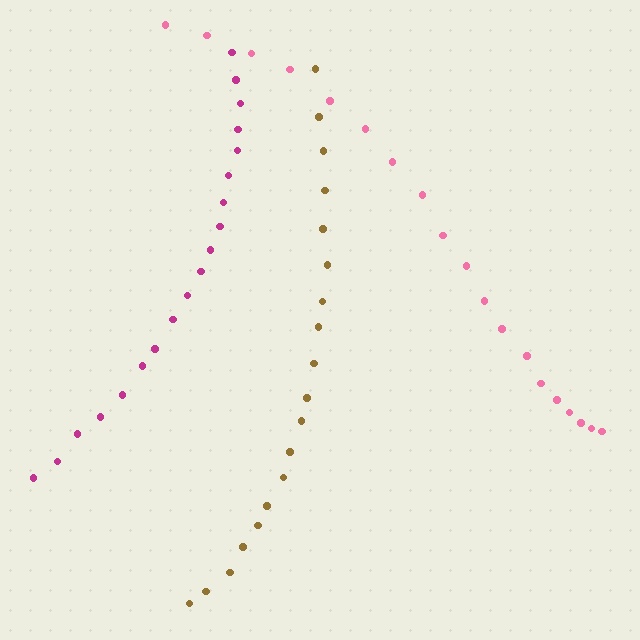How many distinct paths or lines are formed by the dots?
There are 3 distinct paths.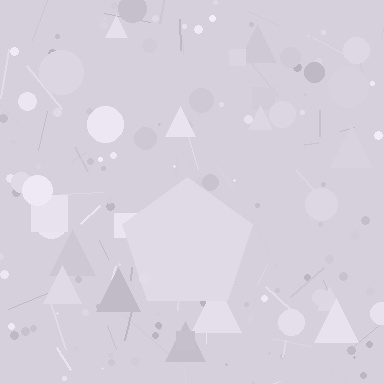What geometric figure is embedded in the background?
A pentagon is embedded in the background.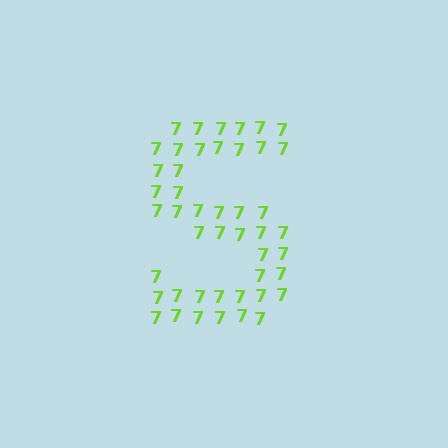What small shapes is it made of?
It is made of small digit 7's.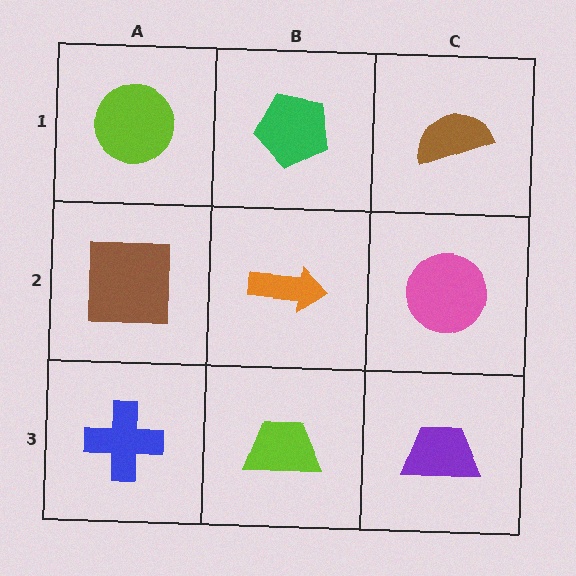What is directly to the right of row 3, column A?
A lime trapezoid.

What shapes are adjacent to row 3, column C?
A pink circle (row 2, column C), a lime trapezoid (row 3, column B).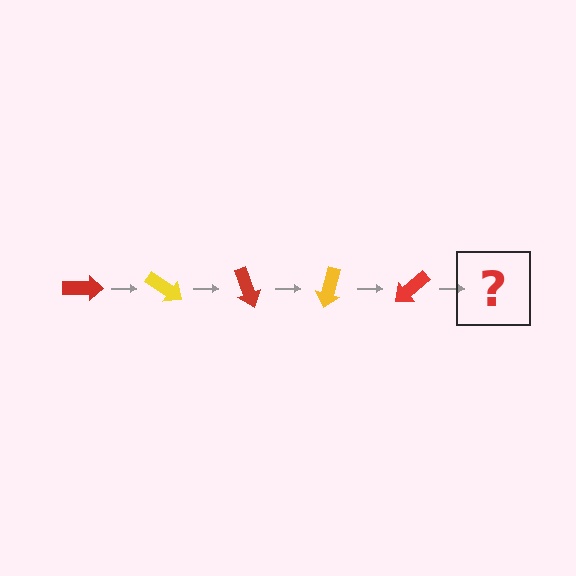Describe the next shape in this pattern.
It should be a yellow arrow, rotated 175 degrees from the start.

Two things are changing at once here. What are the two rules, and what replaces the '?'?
The two rules are that it rotates 35 degrees each step and the color cycles through red and yellow. The '?' should be a yellow arrow, rotated 175 degrees from the start.